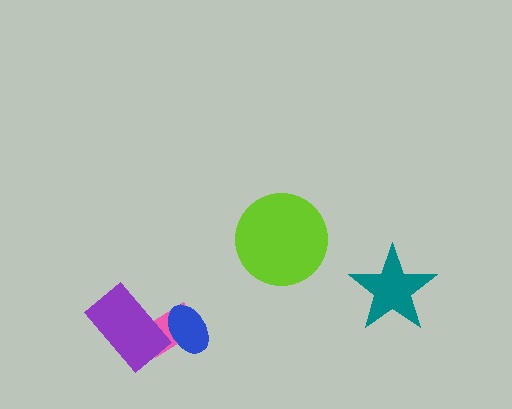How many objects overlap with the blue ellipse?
1 object overlaps with the blue ellipse.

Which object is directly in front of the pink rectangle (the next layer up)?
The blue ellipse is directly in front of the pink rectangle.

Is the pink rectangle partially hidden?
Yes, it is partially covered by another shape.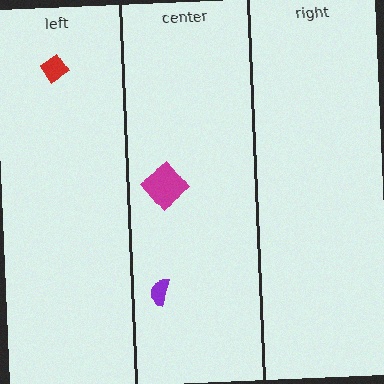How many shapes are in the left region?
1.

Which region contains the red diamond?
The left region.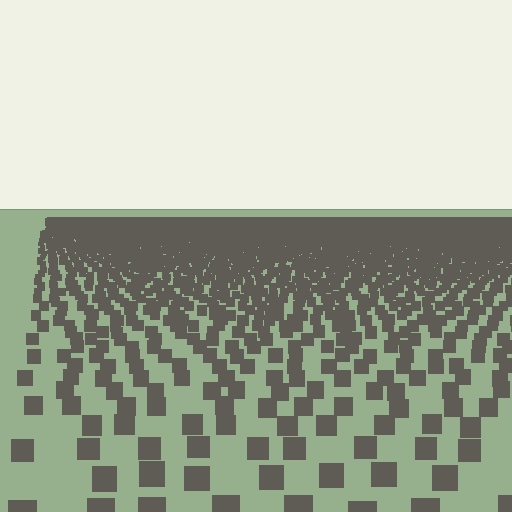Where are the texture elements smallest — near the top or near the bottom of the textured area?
Near the top.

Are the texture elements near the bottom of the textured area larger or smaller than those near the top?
Larger. Near the bottom, elements are closer to the viewer and appear at a bigger on-screen size.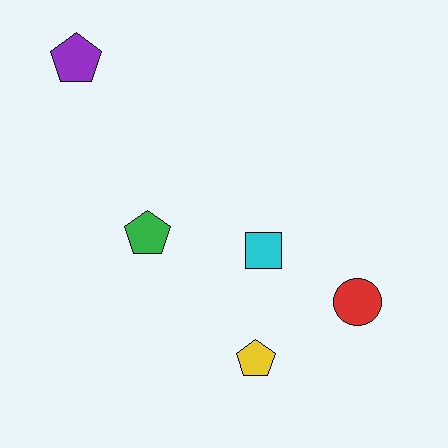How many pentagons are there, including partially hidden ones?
There are 3 pentagons.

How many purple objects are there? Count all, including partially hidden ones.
There is 1 purple object.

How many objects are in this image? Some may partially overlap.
There are 5 objects.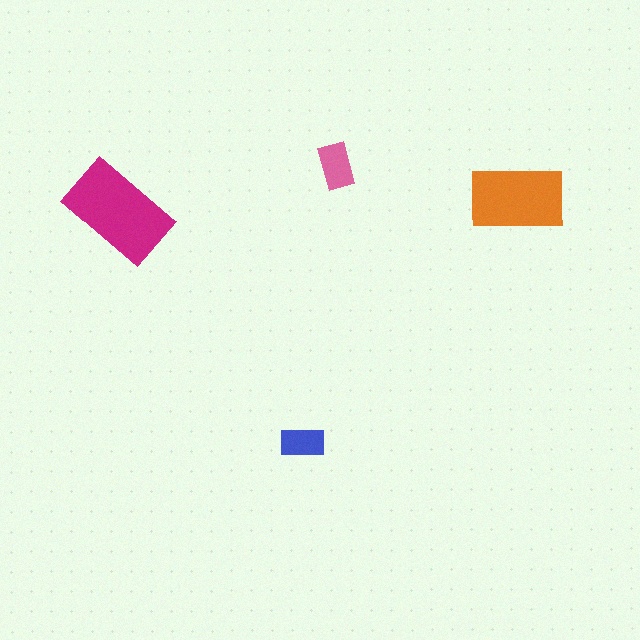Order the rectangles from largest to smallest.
the magenta one, the orange one, the pink one, the blue one.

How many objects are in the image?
There are 4 objects in the image.